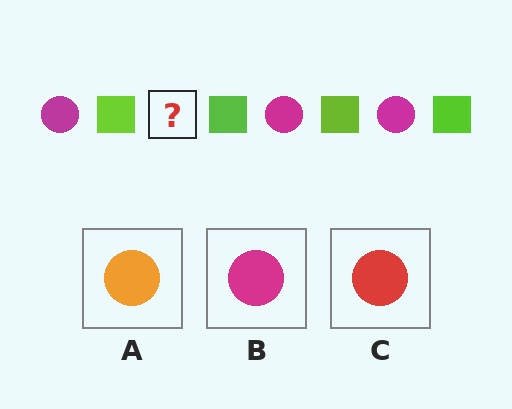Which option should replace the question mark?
Option B.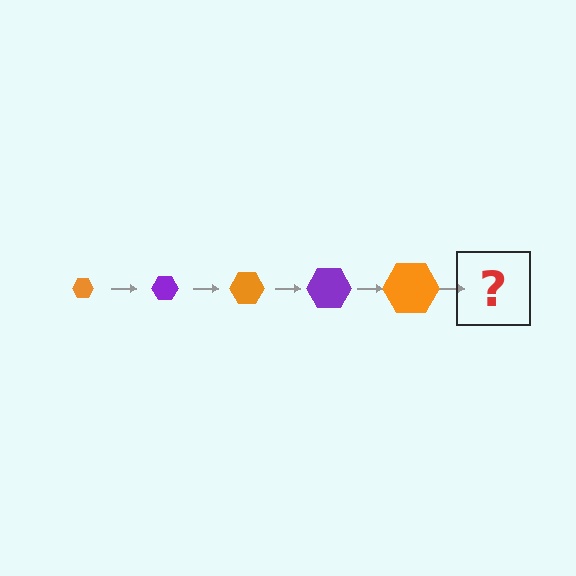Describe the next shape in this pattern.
It should be a purple hexagon, larger than the previous one.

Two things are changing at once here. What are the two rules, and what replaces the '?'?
The two rules are that the hexagon grows larger each step and the color cycles through orange and purple. The '?' should be a purple hexagon, larger than the previous one.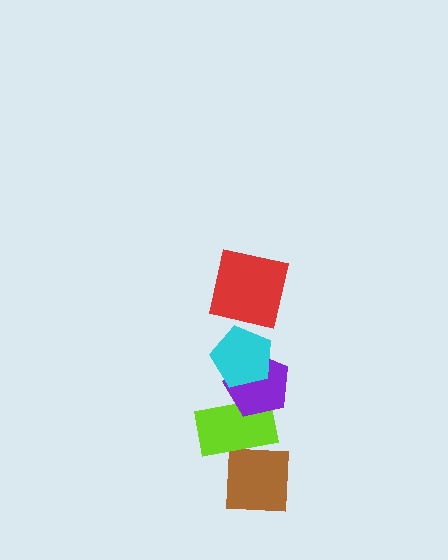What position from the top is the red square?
The red square is 1st from the top.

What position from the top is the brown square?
The brown square is 5th from the top.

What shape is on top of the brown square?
The lime rectangle is on top of the brown square.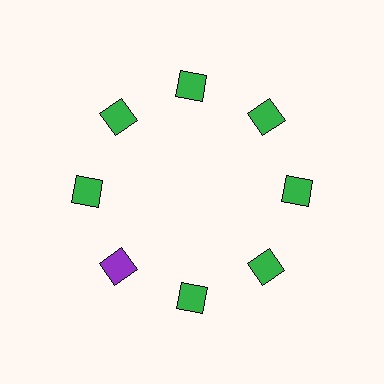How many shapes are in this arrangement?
There are 8 shapes arranged in a ring pattern.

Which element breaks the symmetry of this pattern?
The purple square at roughly the 8 o'clock position breaks the symmetry. All other shapes are green squares.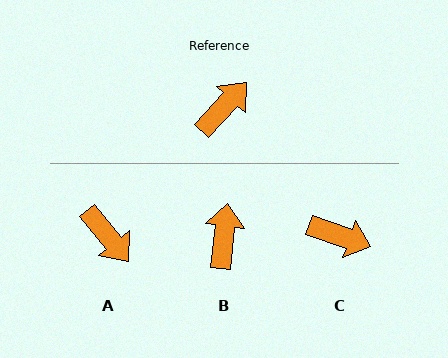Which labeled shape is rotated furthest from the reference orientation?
A, about 98 degrees away.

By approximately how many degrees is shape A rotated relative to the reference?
Approximately 98 degrees clockwise.